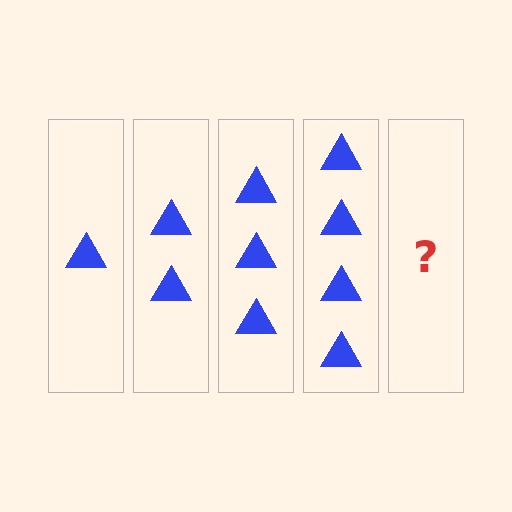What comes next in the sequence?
The next element should be 5 triangles.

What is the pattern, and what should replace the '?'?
The pattern is that each step adds one more triangle. The '?' should be 5 triangles.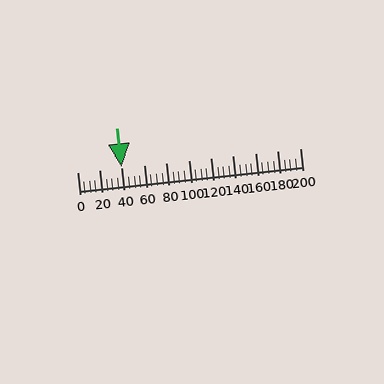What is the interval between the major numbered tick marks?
The major tick marks are spaced 20 units apart.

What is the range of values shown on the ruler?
The ruler shows values from 0 to 200.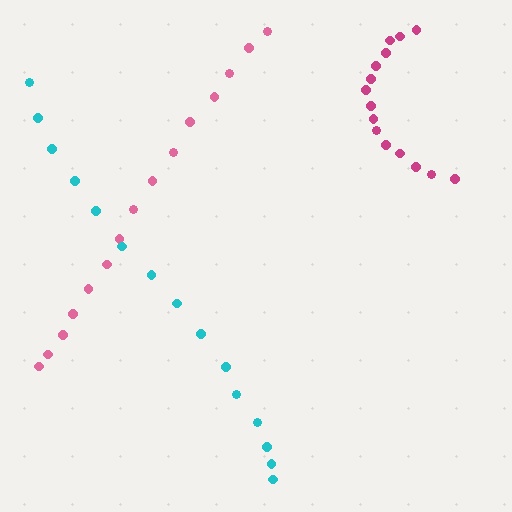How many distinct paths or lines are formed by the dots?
There are 3 distinct paths.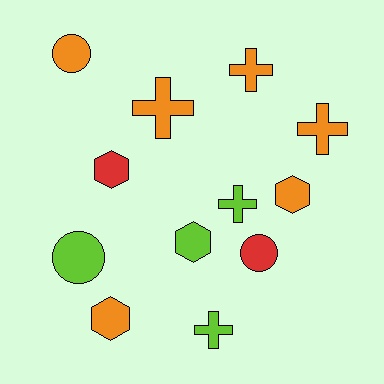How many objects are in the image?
There are 12 objects.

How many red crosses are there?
There are no red crosses.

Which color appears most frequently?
Orange, with 6 objects.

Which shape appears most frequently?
Cross, with 5 objects.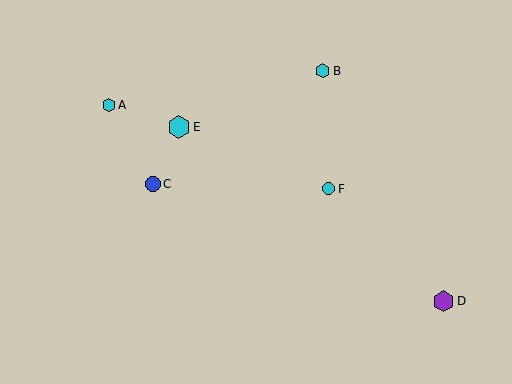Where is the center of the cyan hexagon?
The center of the cyan hexagon is at (109, 105).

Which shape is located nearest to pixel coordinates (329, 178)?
The cyan circle (labeled F) at (329, 189) is nearest to that location.